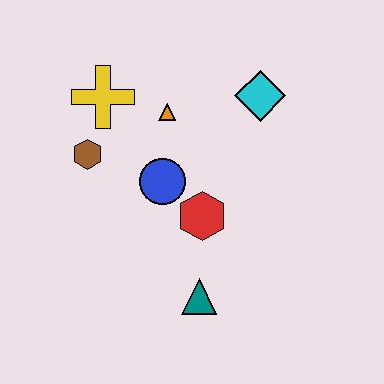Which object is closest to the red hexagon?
The blue circle is closest to the red hexagon.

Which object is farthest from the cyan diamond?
The teal triangle is farthest from the cyan diamond.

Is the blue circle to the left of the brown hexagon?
No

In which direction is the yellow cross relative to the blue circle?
The yellow cross is above the blue circle.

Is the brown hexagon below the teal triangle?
No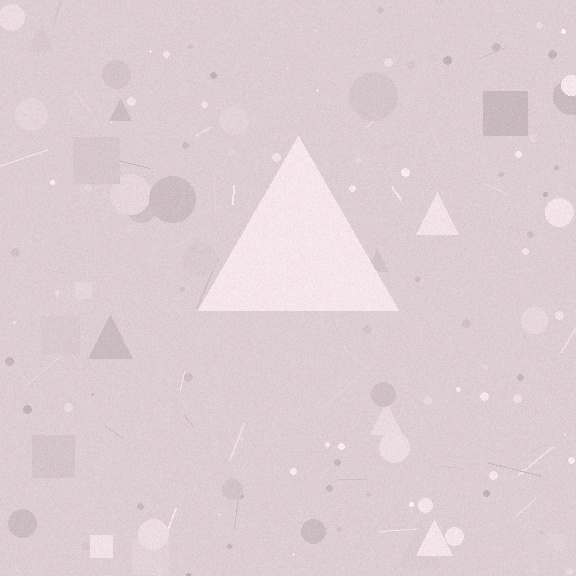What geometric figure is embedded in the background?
A triangle is embedded in the background.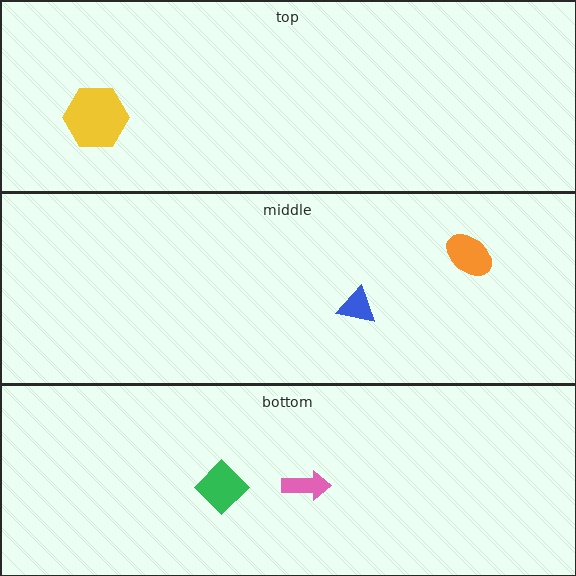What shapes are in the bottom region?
The pink arrow, the green diamond.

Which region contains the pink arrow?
The bottom region.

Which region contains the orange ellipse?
The middle region.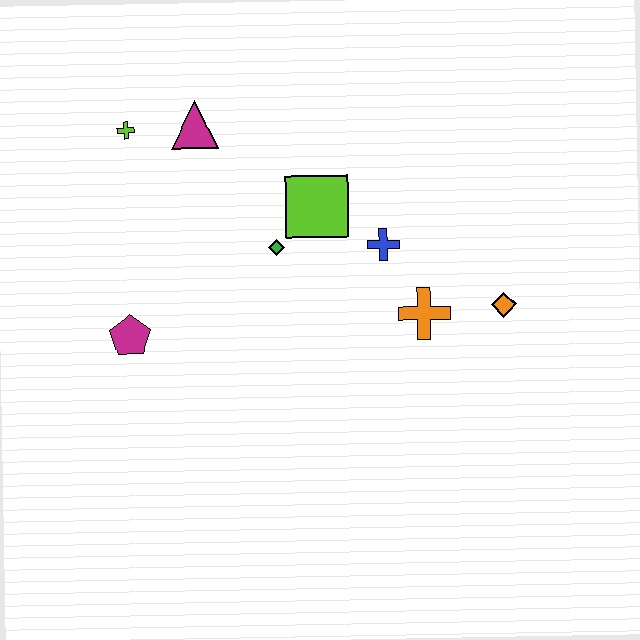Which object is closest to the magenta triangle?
The lime cross is closest to the magenta triangle.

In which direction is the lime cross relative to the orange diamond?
The lime cross is to the left of the orange diamond.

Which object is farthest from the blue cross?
The lime cross is farthest from the blue cross.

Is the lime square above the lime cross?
No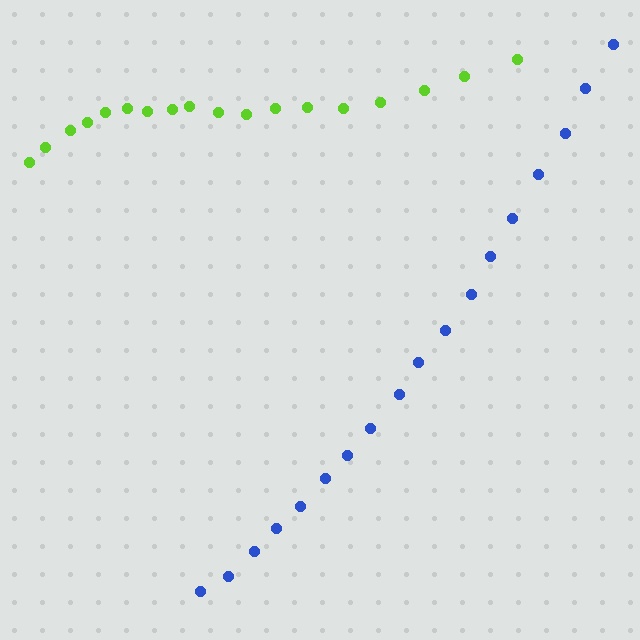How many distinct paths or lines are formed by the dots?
There are 2 distinct paths.